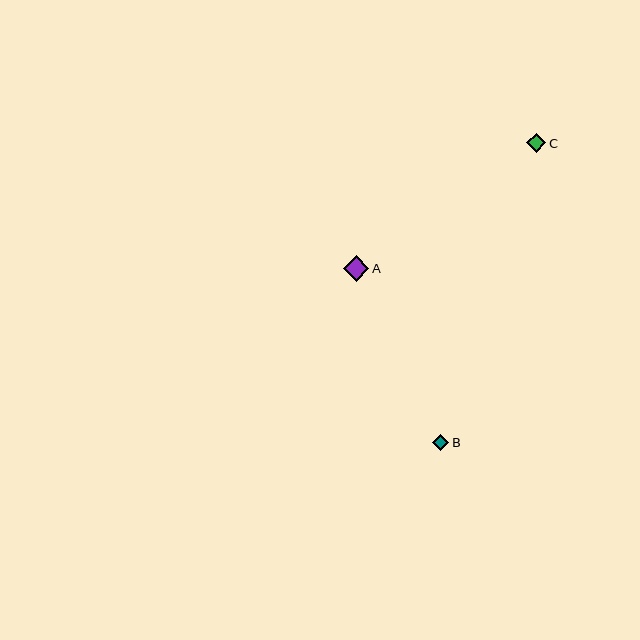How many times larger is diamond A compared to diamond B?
Diamond A is approximately 1.6 times the size of diamond B.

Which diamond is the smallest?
Diamond B is the smallest with a size of approximately 16 pixels.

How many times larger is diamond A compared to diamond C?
Diamond A is approximately 1.3 times the size of diamond C.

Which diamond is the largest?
Diamond A is the largest with a size of approximately 26 pixels.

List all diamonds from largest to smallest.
From largest to smallest: A, C, B.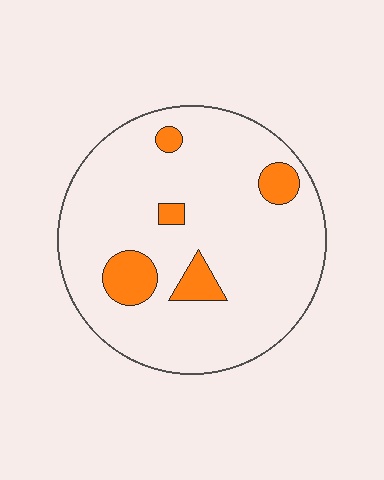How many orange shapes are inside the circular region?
5.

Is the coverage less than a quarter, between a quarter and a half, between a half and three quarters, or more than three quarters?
Less than a quarter.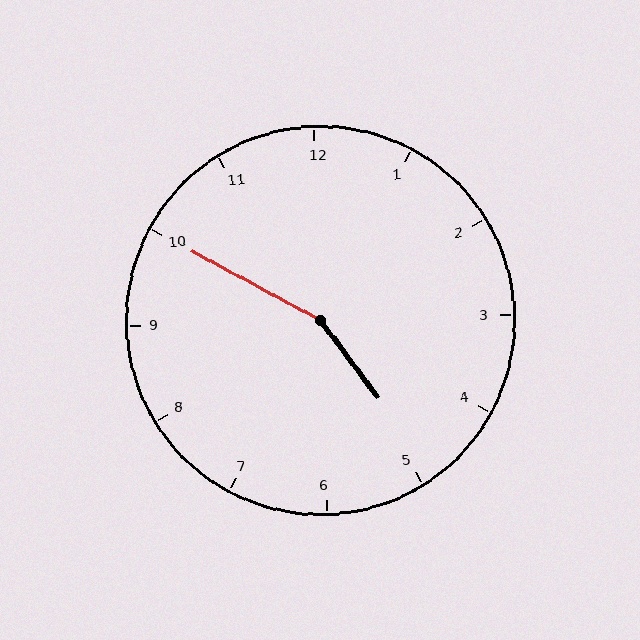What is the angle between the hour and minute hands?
Approximately 155 degrees.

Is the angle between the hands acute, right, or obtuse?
It is obtuse.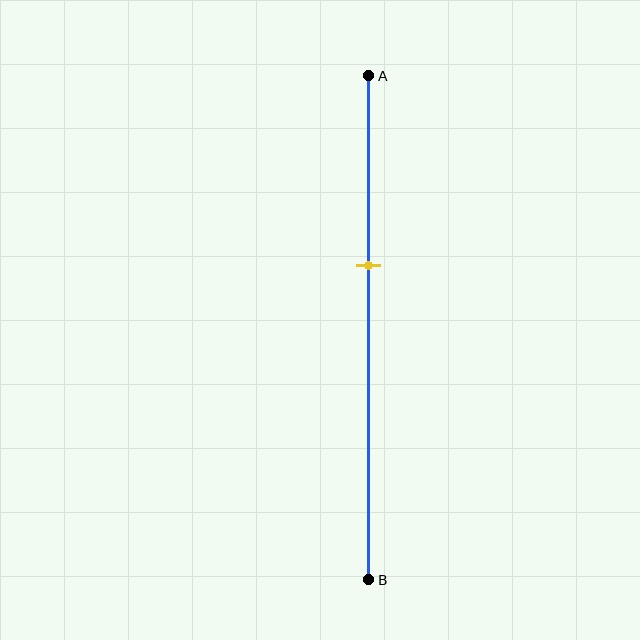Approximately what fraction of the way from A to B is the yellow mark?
The yellow mark is approximately 40% of the way from A to B.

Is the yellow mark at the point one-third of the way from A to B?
No, the mark is at about 40% from A, not at the 33% one-third point.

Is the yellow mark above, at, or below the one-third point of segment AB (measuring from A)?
The yellow mark is below the one-third point of segment AB.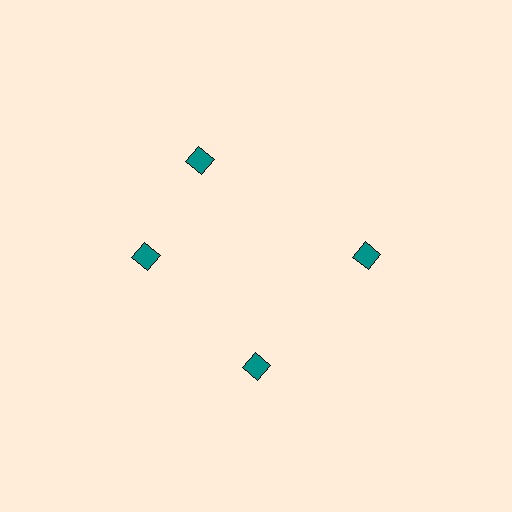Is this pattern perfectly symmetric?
No. The 4 teal diamonds are arranged in a ring, but one element near the 12 o'clock position is rotated out of alignment along the ring, breaking the 4-fold rotational symmetry.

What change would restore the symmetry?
The symmetry would be restored by rotating it back into even spacing with its neighbors so that all 4 diamonds sit at equal angles and equal distance from the center.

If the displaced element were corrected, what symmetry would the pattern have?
It would have 4-fold rotational symmetry — the pattern would map onto itself every 90 degrees.